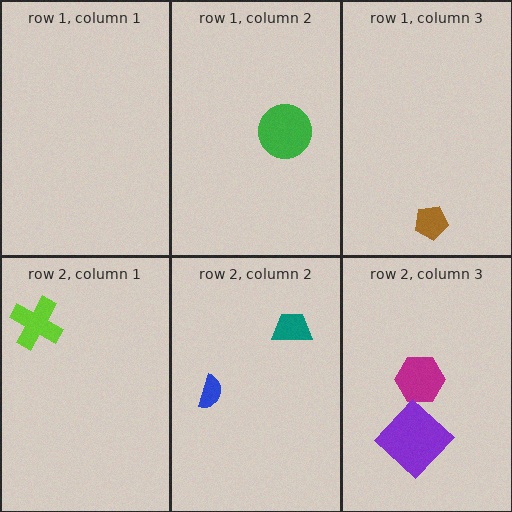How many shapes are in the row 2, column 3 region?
2.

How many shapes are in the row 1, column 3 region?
1.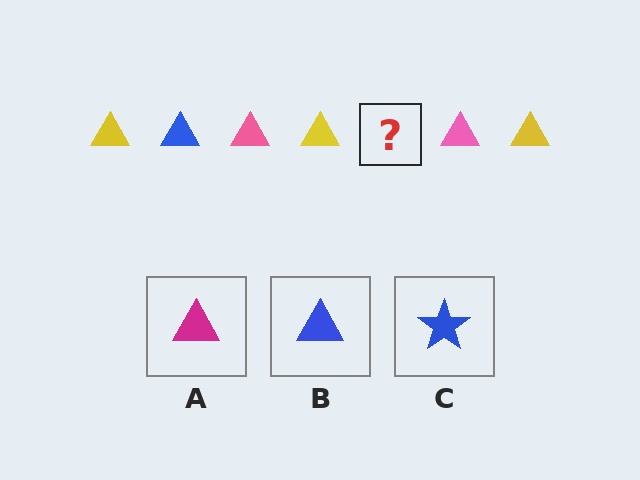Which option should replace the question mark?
Option B.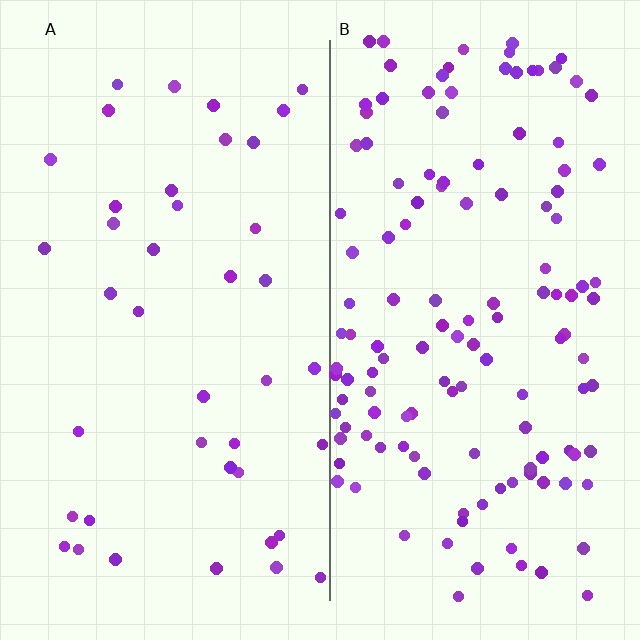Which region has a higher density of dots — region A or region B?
B (the right).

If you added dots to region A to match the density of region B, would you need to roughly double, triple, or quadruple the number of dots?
Approximately triple.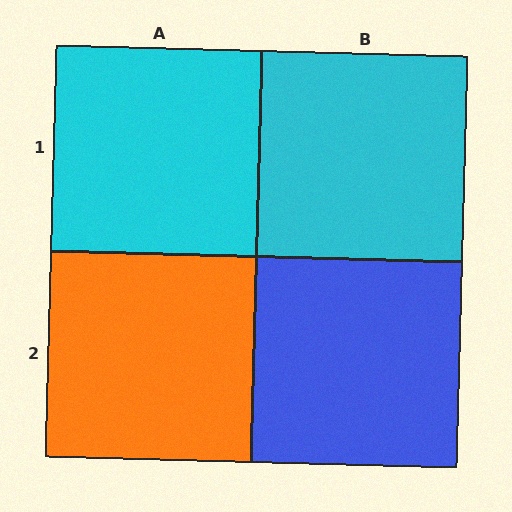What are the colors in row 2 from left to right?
Orange, blue.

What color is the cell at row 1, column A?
Cyan.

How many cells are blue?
1 cell is blue.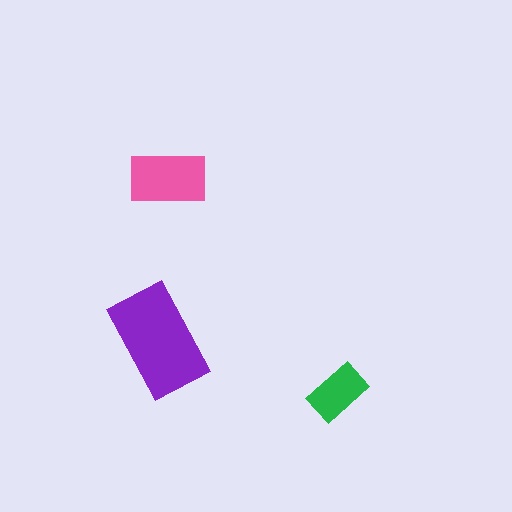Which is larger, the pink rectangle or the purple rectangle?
The purple one.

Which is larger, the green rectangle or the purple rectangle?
The purple one.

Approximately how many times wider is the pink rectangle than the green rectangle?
About 1.5 times wider.